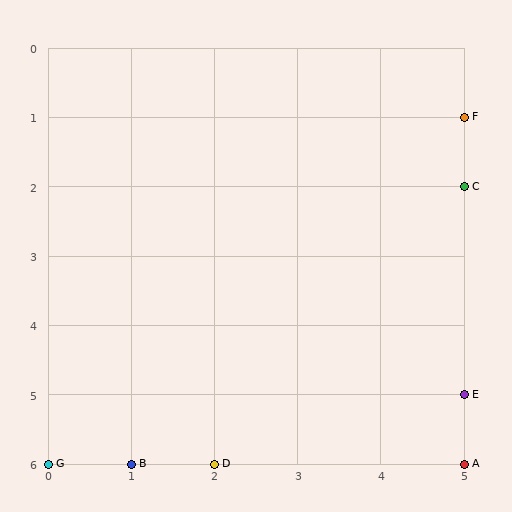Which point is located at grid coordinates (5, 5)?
Point E is at (5, 5).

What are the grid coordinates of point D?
Point D is at grid coordinates (2, 6).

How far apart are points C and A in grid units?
Points C and A are 4 rows apart.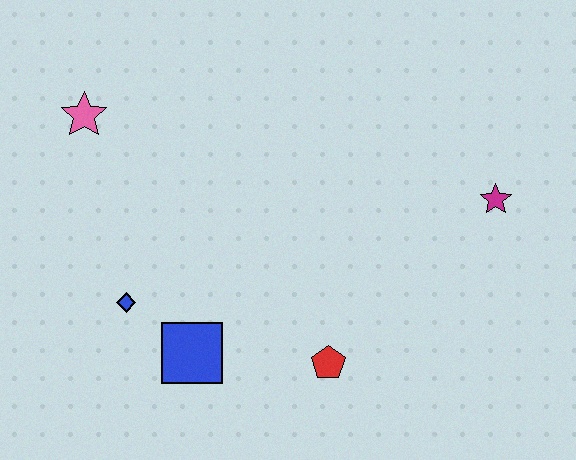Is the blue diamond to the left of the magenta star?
Yes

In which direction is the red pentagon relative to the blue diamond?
The red pentagon is to the right of the blue diamond.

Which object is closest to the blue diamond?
The blue square is closest to the blue diamond.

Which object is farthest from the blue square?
The magenta star is farthest from the blue square.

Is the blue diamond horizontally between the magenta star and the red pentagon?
No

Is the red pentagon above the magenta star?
No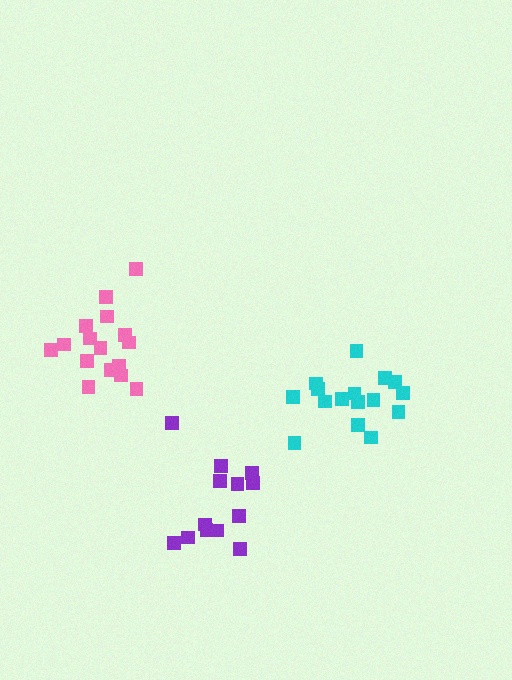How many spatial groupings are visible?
There are 3 spatial groupings.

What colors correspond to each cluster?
The clusters are colored: pink, purple, cyan.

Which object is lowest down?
The purple cluster is bottommost.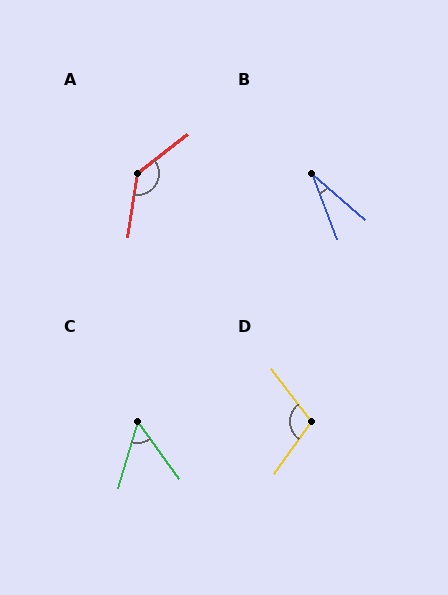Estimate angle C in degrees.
Approximately 52 degrees.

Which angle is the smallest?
B, at approximately 28 degrees.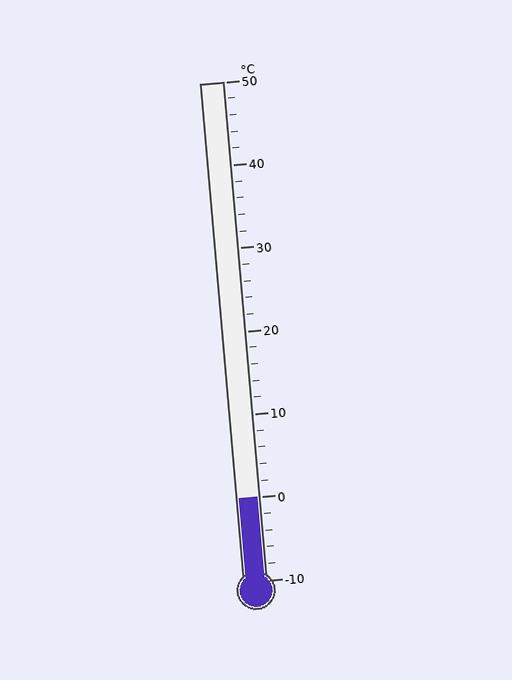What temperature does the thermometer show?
The thermometer shows approximately 0°C.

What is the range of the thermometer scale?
The thermometer scale ranges from -10°C to 50°C.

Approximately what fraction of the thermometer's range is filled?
The thermometer is filled to approximately 15% of its range.